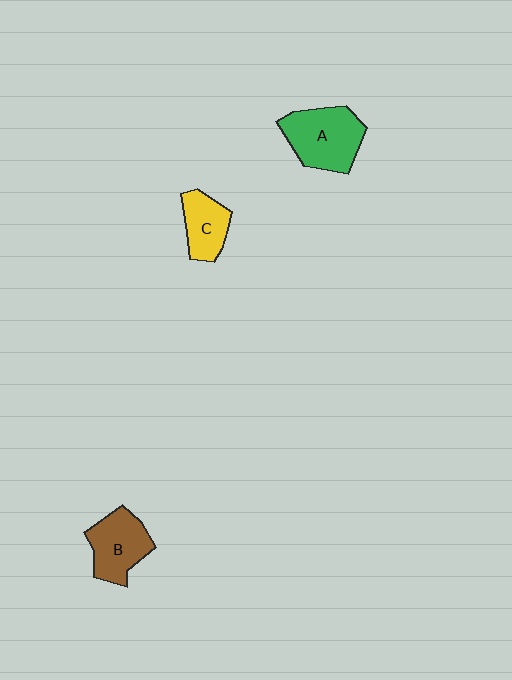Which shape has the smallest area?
Shape C (yellow).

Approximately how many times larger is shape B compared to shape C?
Approximately 1.3 times.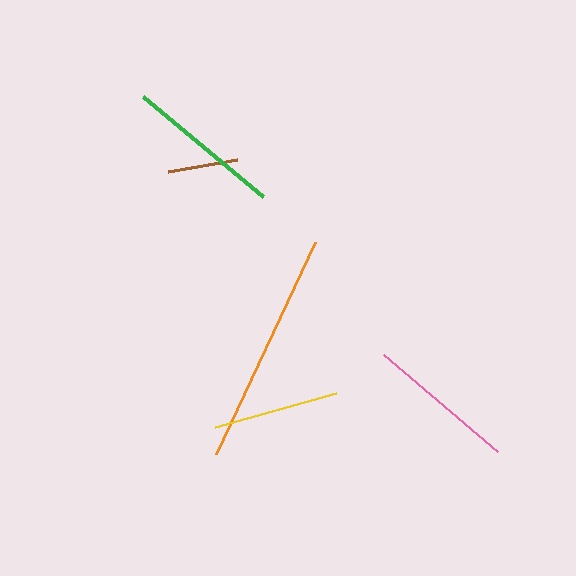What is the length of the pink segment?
The pink segment is approximately 149 pixels long.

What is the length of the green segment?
The green segment is approximately 157 pixels long.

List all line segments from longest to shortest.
From longest to shortest: orange, green, pink, yellow, brown.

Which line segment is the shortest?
The brown line is the shortest at approximately 70 pixels.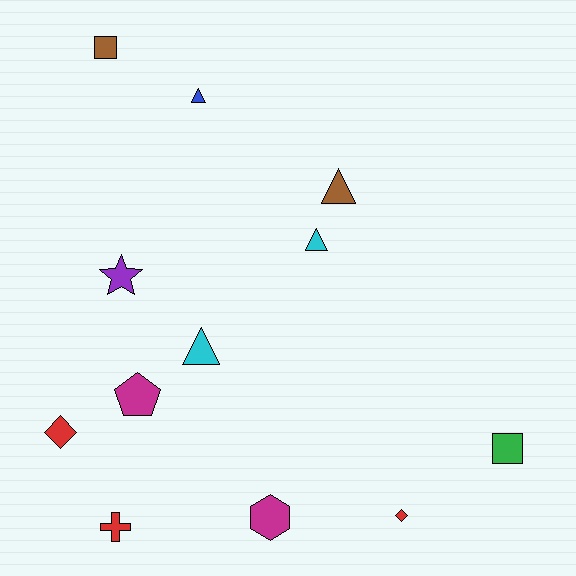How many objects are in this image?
There are 12 objects.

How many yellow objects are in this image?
There are no yellow objects.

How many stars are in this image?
There is 1 star.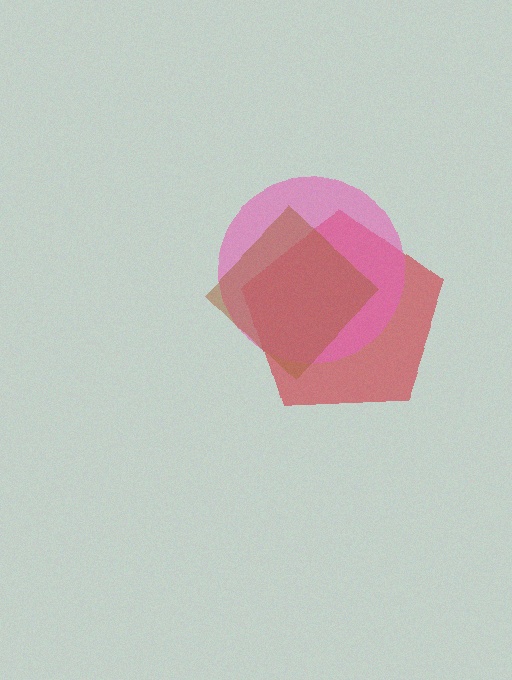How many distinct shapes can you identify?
There are 3 distinct shapes: a red pentagon, a pink circle, a brown diamond.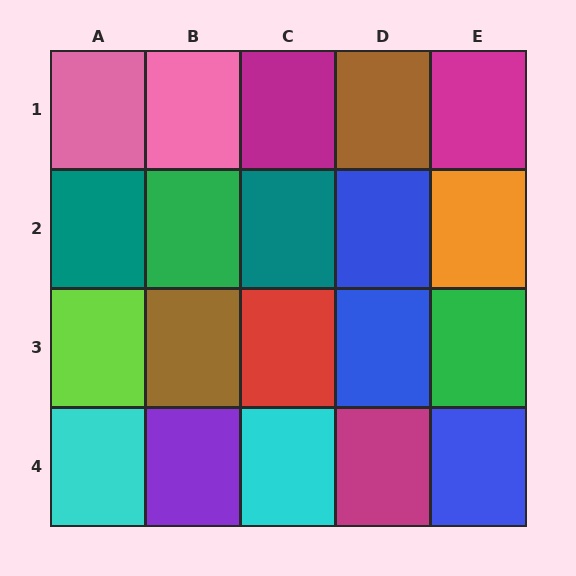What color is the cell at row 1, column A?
Pink.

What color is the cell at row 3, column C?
Red.